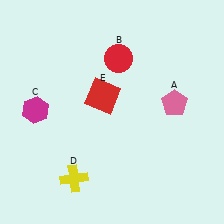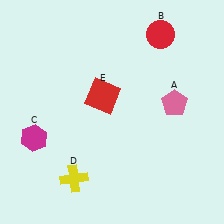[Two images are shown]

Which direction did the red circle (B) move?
The red circle (B) moved right.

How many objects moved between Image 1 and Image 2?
2 objects moved between the two images.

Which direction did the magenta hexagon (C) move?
The magenta hexagon (C) moved down.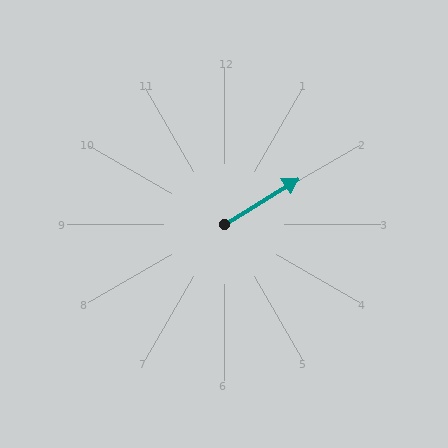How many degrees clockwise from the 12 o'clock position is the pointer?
Approximately 59 degrees.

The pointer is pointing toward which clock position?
Roughly 2 o'clock.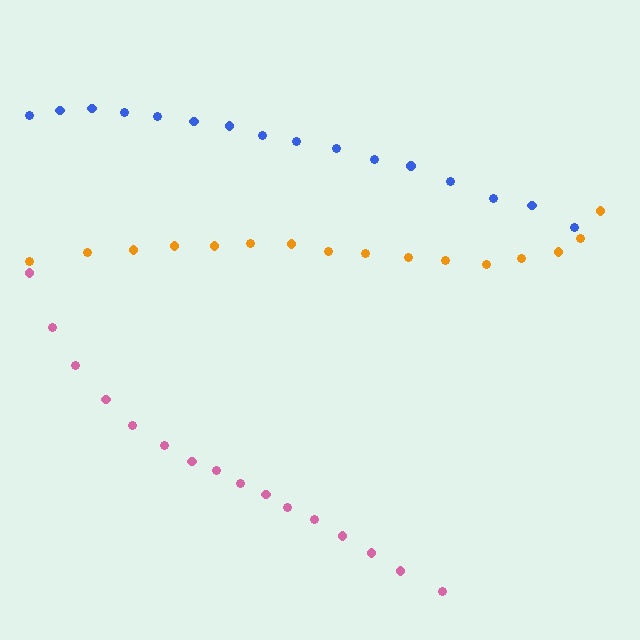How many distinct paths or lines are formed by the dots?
There are 3 distinct paths.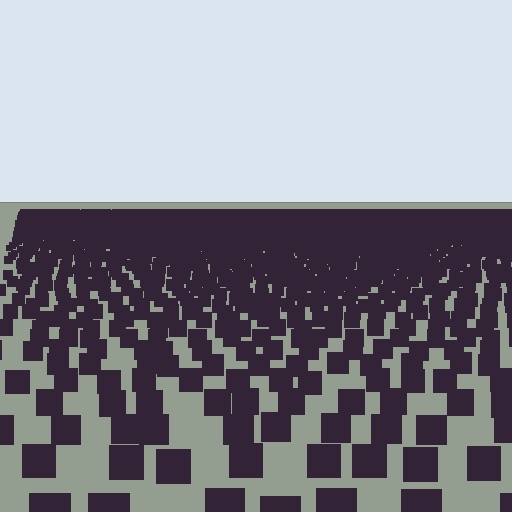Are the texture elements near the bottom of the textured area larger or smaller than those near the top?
Larger. Near the bottom, elements are closer to the viewer and appear at a bigger on-screen size.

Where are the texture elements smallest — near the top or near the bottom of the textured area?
Near the top.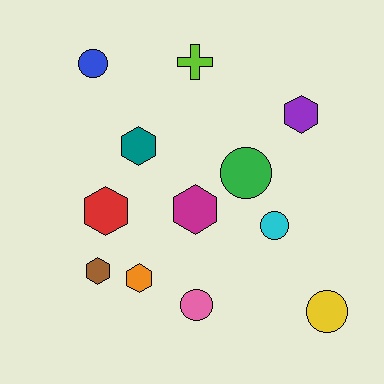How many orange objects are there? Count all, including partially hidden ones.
There is 1 orange object.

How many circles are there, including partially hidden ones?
There are 5 circles.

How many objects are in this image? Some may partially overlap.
There are 12 objects.